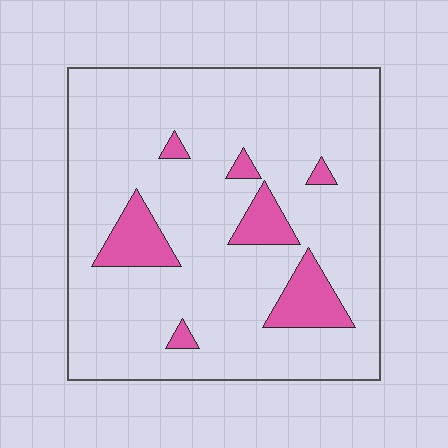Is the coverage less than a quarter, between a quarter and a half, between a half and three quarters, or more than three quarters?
Less than a quarter.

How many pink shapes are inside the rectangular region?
7.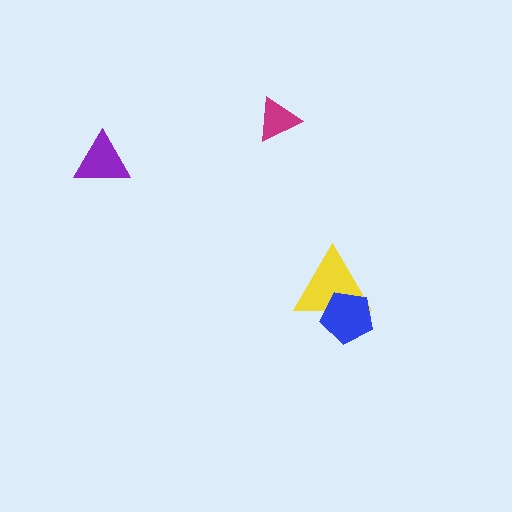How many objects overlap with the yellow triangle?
1 object overlaps with the yellow triangle.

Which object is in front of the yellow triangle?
The blue pentagon is in front of the yellow triangle.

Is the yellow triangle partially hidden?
Yes, it is partially covered by another shape.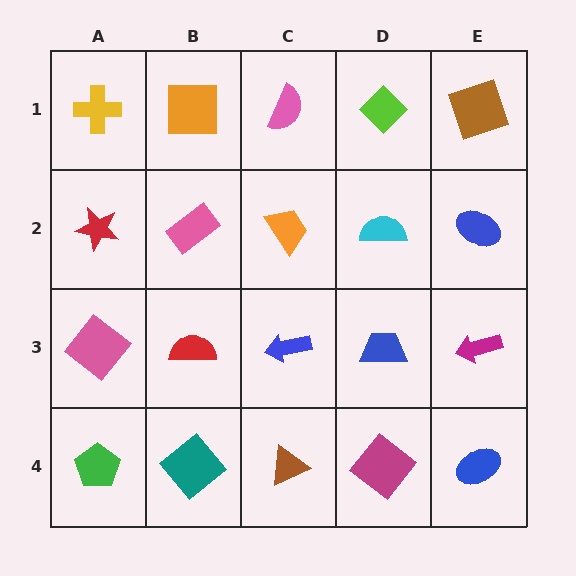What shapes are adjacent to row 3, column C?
An orange trapezoid (row 2, column C), a brown triangle (row 4, column C), a red semicircle (row 3, column B), a blue trapezoid (row 3, column D).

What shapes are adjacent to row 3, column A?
A red star (row 2, column A), a green pentagon (row 4, column A), a red semicircle (row 3, column B).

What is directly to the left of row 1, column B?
A yellow cross.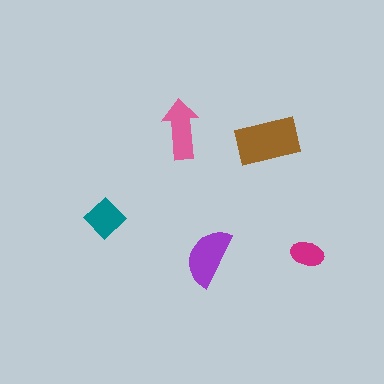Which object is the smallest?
The magenta ellipse.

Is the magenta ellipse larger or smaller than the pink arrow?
Smaller.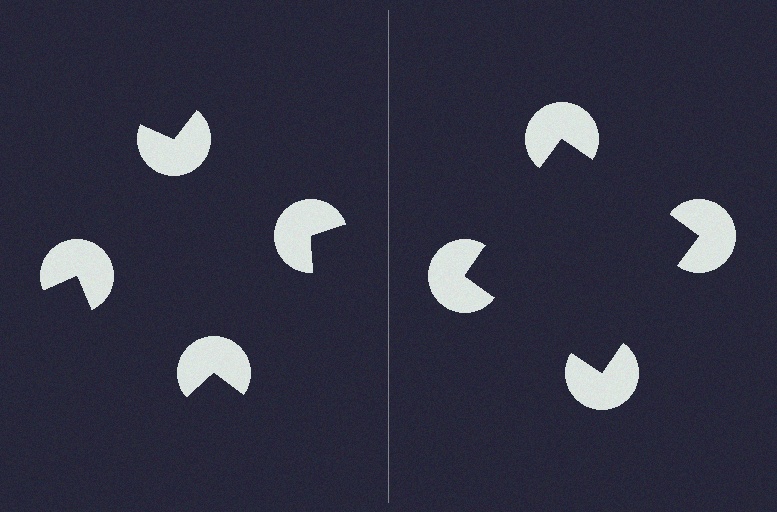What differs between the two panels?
The pac-man discs are positioned identically on both sides; only the wedge orientations differ. On the right they align to a square; on the left they are misaligned.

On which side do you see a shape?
An illusory square appears on the right side. On the left side the wedge cuts are rotated, so no coherent shape forms.